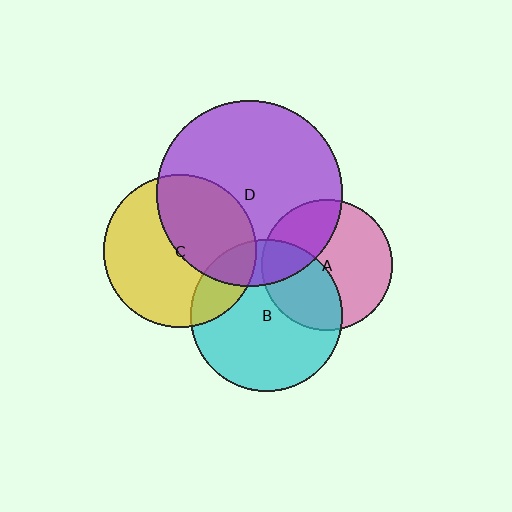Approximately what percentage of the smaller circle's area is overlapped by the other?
Approximately 20%.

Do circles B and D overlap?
Yes.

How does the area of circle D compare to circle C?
Approximately 1.5 times.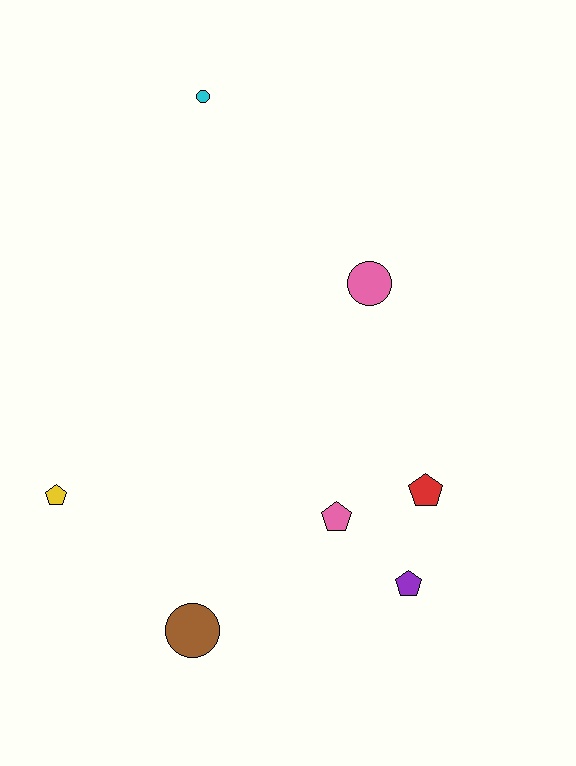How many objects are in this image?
There are 7 objects.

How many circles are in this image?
There are 3 circles.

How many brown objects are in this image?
There is 1 brown object.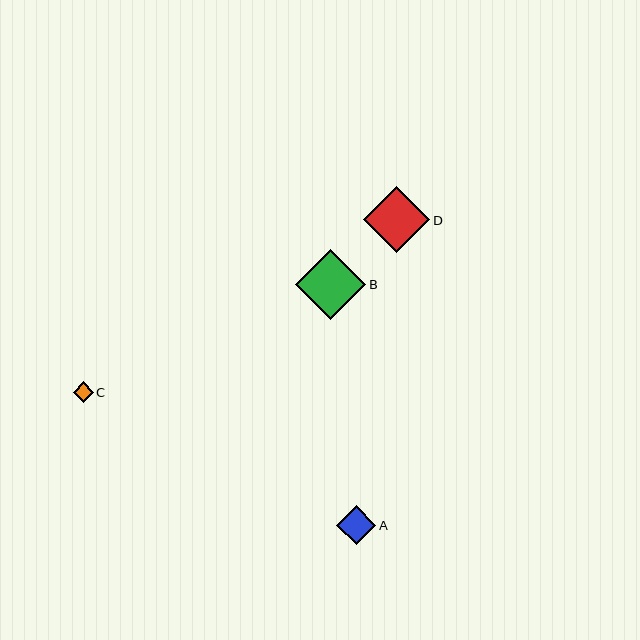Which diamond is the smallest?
Diamond C is the smallest with a size of approximately 20 pixels.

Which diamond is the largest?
Diamond B is the largest with a size of approximately 70 pixels.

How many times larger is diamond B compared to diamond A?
Diamond B is approximately 1.8 times the size of diamond A.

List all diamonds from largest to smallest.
From largest to smallest: B, D, A, C.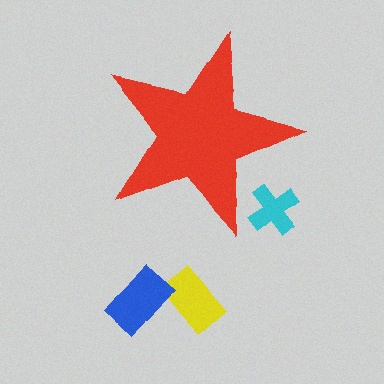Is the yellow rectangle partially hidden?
No, the yellow rectangle is fully visible.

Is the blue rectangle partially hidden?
No, the blue rectangle is fully visible.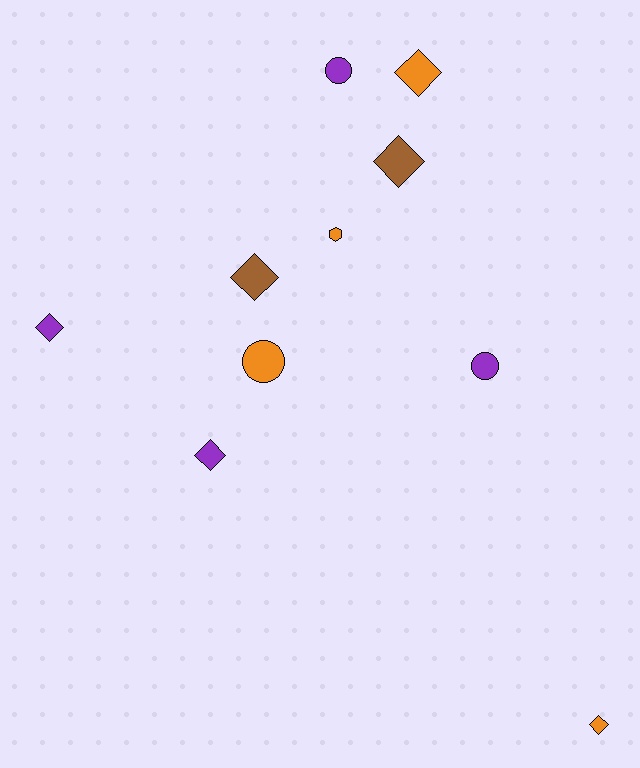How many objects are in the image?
There are 10 objects.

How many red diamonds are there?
There are no red diamonds.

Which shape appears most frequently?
Diamond, with 6 objects.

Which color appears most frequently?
Purple, with 4 objects.